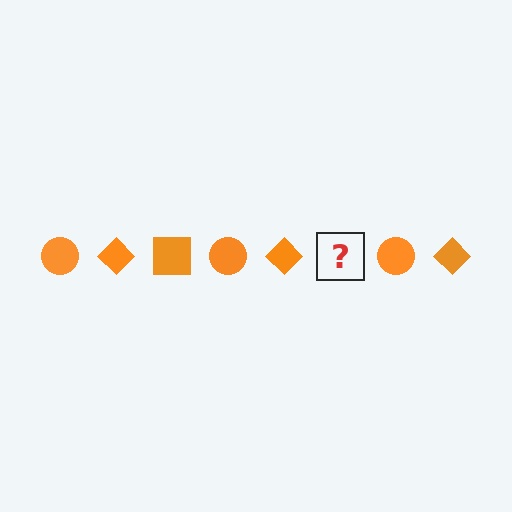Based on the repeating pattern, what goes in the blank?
The blank should be an orange square.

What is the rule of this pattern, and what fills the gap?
The rule is that the pattern cycles through circle, diamond, square shapes in orange. The gap should be filled with an orange square.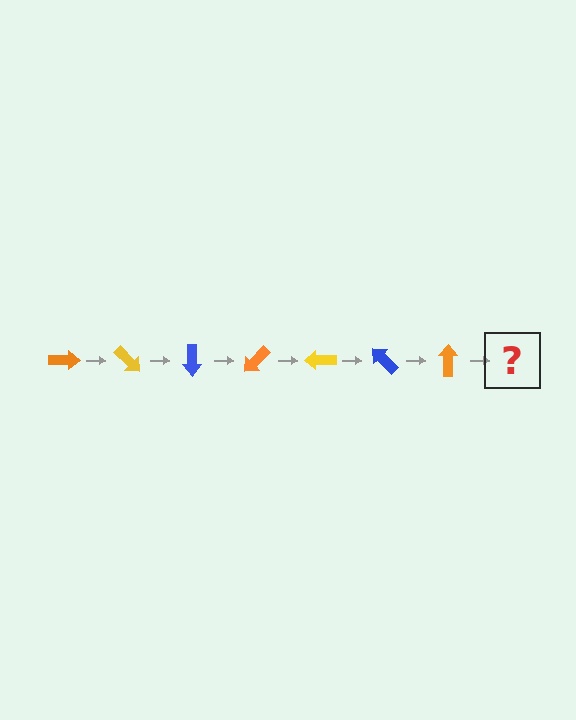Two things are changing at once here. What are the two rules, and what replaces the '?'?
The two rules are that it rotates 45 degrees each step and the color cycles through orange, yellow, and blue. The '?' should be a yellow arrow, rotated 315 degrees from the start.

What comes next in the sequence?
The next element should be a yellow arrow, rotated 315 degrees from the start.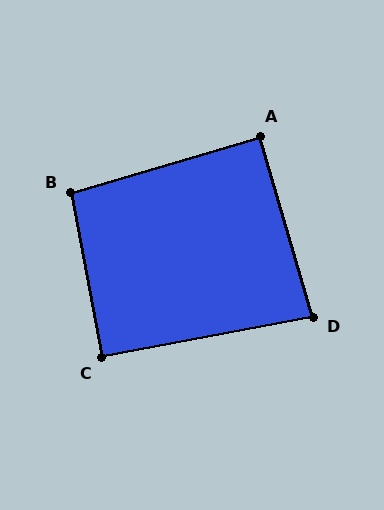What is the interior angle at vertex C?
Approximately 90 degrees (approximately right).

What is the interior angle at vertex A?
Approximately 90 degrees (approximately right).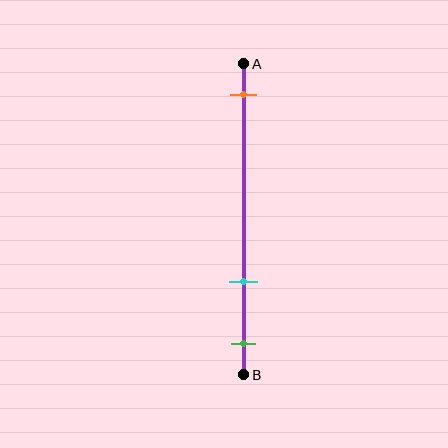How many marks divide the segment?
There are 3 marks dividing the segment.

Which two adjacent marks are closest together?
The cyan and green marks are the closest adjacent pair.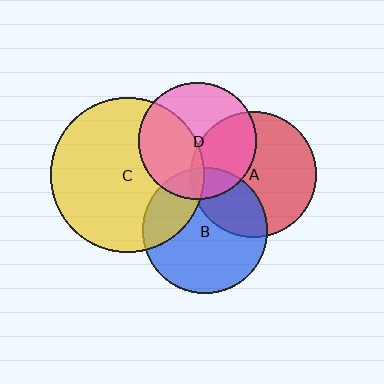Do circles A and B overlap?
Yes.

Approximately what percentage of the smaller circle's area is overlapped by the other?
Approximately 30%.